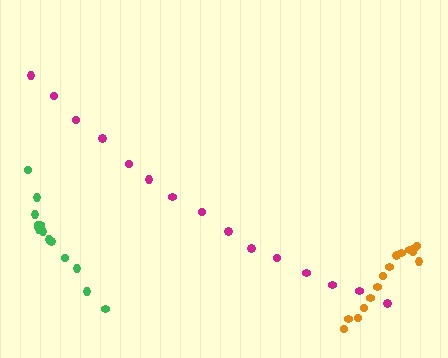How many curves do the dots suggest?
There are 3 distinct paths.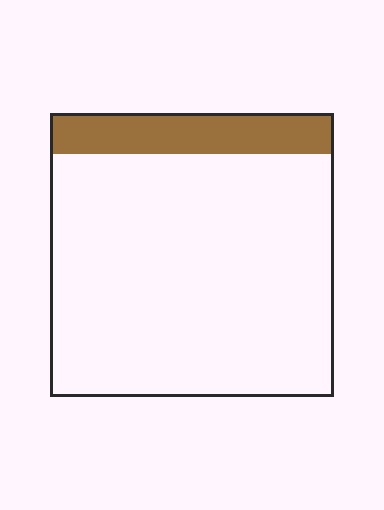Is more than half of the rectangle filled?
No.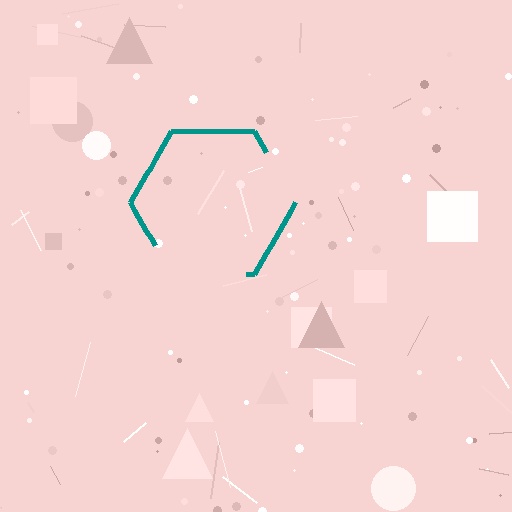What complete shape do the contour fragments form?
The contour fragments form a hexagon.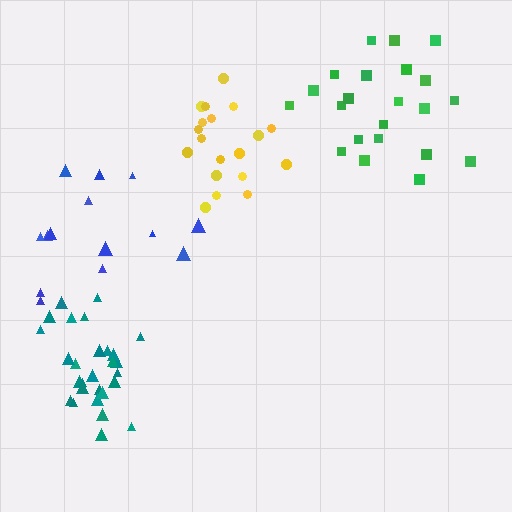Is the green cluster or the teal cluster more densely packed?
Teal.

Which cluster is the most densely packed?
Teal.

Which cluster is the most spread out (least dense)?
Blue.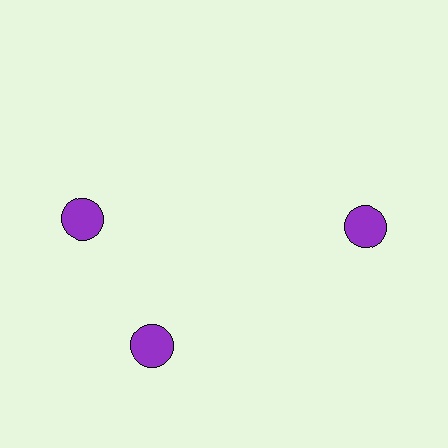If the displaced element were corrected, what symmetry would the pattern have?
It would have 3-fold rotational symmetry — the pattern would map onto itself every 120 degrees.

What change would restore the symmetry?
The symmetry would be restored by rotating it back into even spacing with its neighbors so that all 3 circles sit at equal angles and equal distance from the center.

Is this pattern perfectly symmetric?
No. The 3 purple circles are arranged in a ring, but one element near the 11 o'clock position is rotated out of alignment along the ring, breaking the 3-fold rotational symmetry.